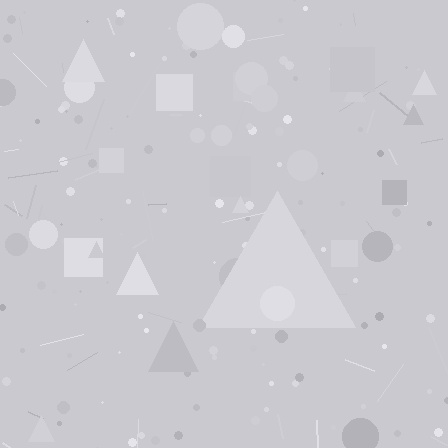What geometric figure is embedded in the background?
A triangle is embedded in the background.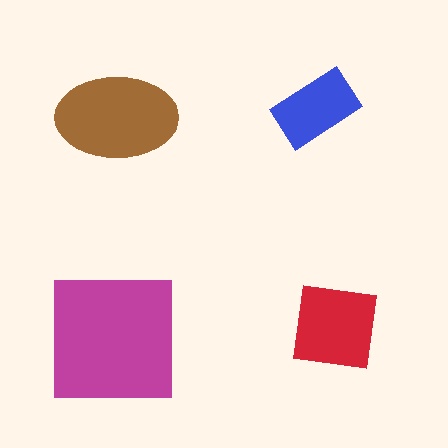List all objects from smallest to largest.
The blue rectangle, the red square, the brown ellipse, the magenta square.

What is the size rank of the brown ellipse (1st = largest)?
2nd.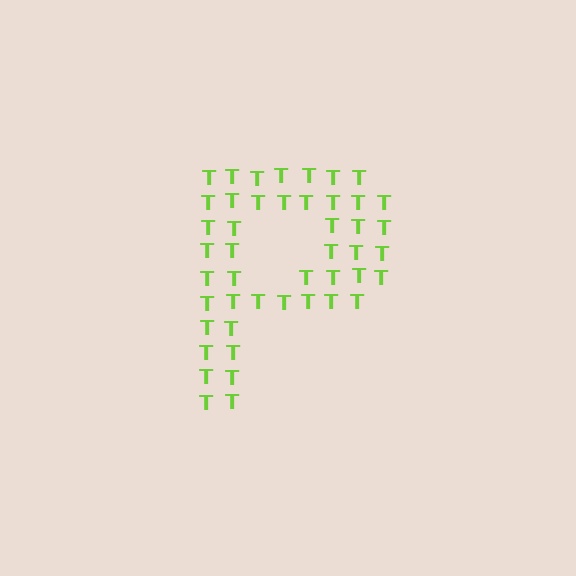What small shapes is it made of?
It is made of small letter T's.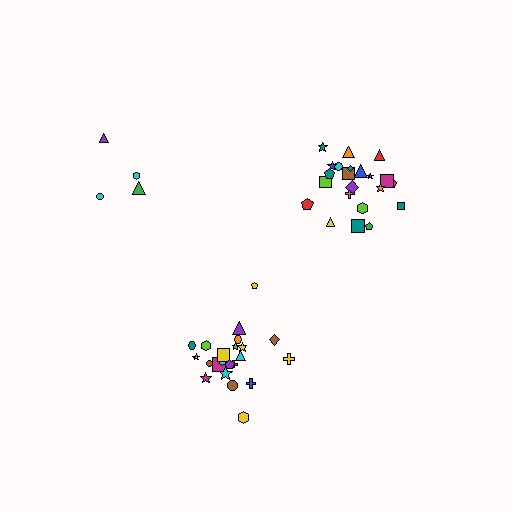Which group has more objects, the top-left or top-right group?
The top-right group.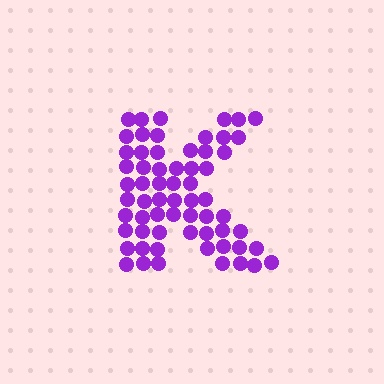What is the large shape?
The large shape is the letter K.